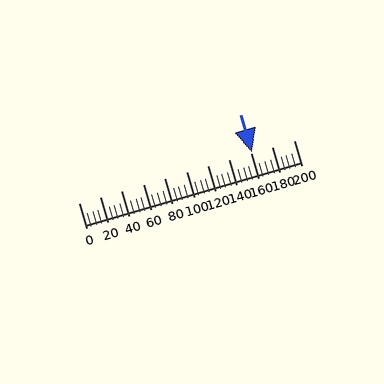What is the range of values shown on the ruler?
The ruler shows values from 0 to 200.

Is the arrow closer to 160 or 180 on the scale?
The arrow is closer to 160.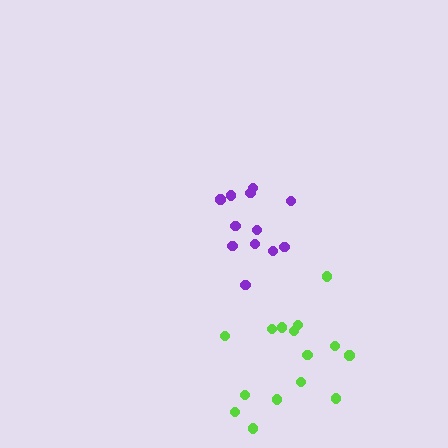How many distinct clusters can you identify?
There are 2 distinct clusters.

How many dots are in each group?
Group 1: 15 dots, Group 2: 12 dots (27 total).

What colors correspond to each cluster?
The clusters are colored: lime, purple.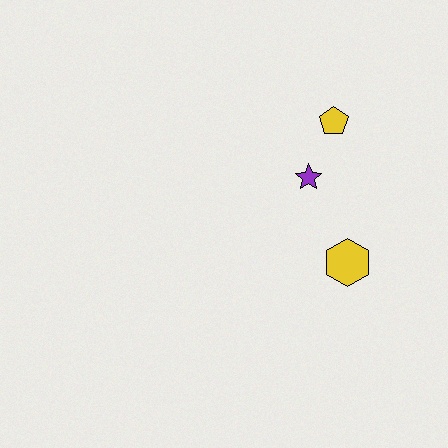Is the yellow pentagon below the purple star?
No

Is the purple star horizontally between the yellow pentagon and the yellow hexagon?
No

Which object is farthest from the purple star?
The yellow hexagon is farthest from the purple star.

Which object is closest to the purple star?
The yellow pentagon is closest to the purple star.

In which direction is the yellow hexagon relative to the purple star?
The yellow hexagon is below the purple star.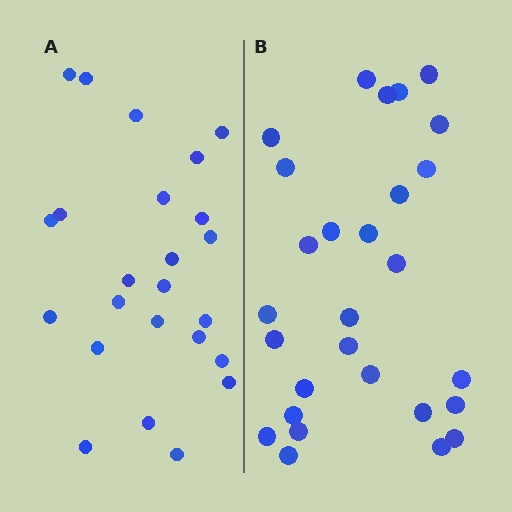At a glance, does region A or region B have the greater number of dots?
Region B (the right region) has more dots.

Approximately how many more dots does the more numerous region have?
Region B has about 4 more dots than region A.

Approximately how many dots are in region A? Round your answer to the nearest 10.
About 20 dots. (The exact count is 24, which rounds to 20.)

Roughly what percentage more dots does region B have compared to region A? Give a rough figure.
About 15% more.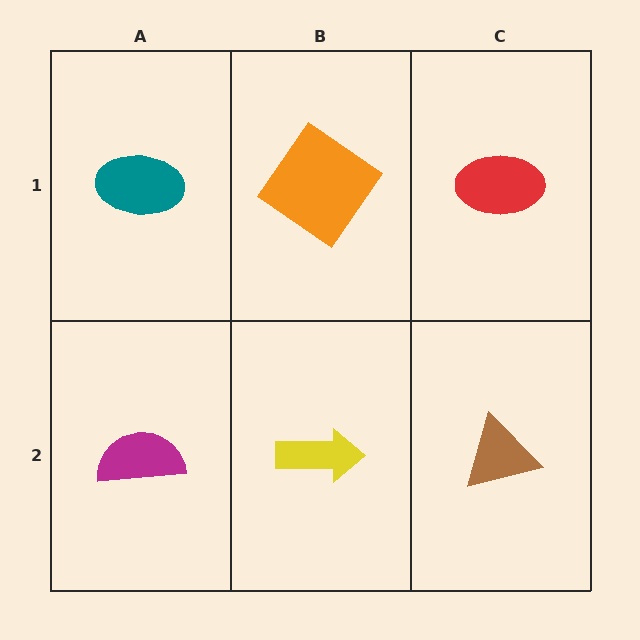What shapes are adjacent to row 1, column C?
A brown triangle (row 2, column C), an orange diamond (row 1, column B).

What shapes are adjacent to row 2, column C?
A red ellipse (row 1, column C), a yellow arrow (row 2, column B).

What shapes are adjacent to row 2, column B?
An orange diamond (row 1, column B), a magenta semicircle (row 2, column A), a brown triangle (row 2, column C).